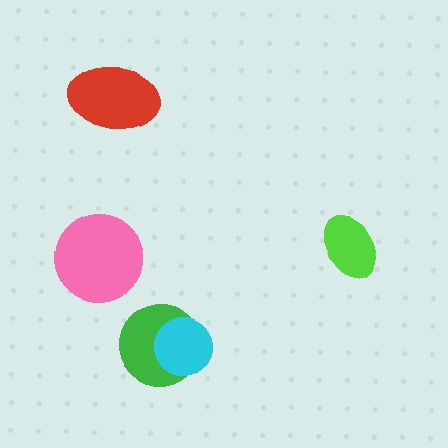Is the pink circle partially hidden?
No, no other shape covers it.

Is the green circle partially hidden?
Yes, it is partially covered by another shape.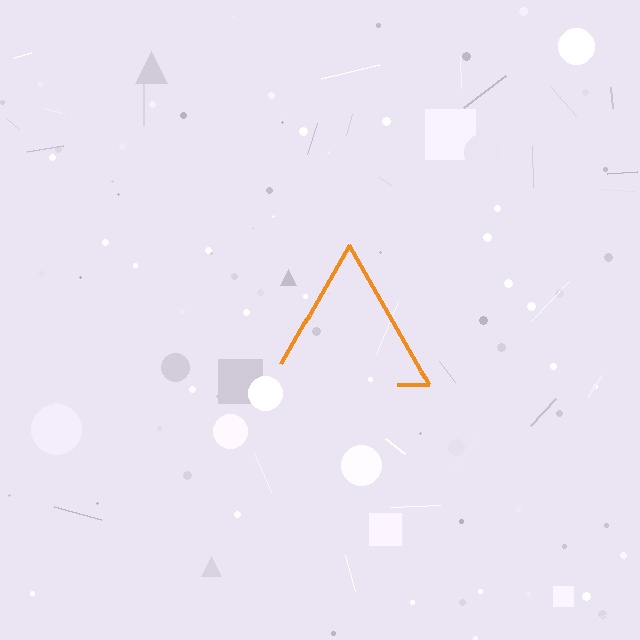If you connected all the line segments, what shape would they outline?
They would outline a triangle.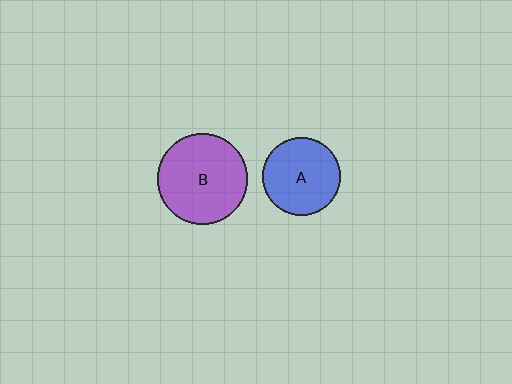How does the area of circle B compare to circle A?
Approximately 1.3 times.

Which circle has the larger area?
Circle B (purple).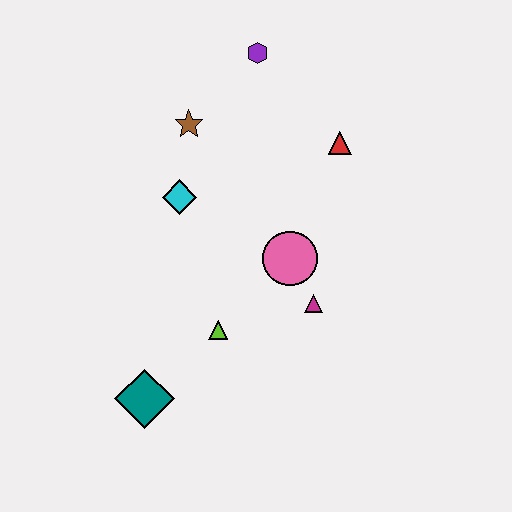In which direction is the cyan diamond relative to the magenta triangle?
The cyan diamond is to the left of the magenta triangle.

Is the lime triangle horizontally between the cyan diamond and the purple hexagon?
Yes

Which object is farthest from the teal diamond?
The purple hexagon is farthest from the teal diamond.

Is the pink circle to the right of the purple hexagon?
Yes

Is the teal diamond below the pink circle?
Yes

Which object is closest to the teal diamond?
The lime triangle is closest to the teal diamond.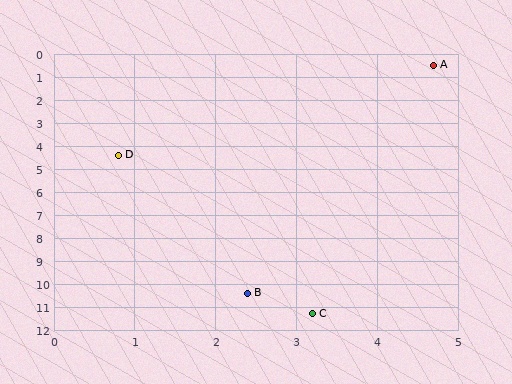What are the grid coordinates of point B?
Point B is at approximately (2.4, 10.4).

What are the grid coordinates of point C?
Point C is at approximately (3.2, 11.3).